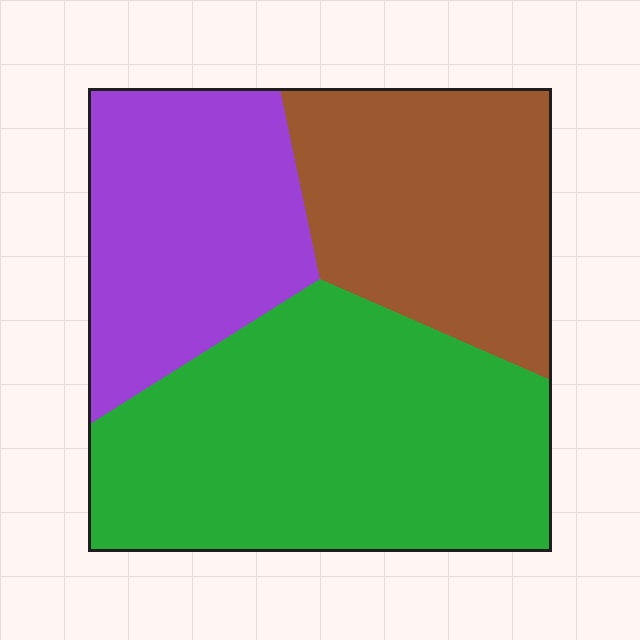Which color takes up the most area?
Green, at roughly 45%.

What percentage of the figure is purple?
Purple covers 27% of the figure.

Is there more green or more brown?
Green.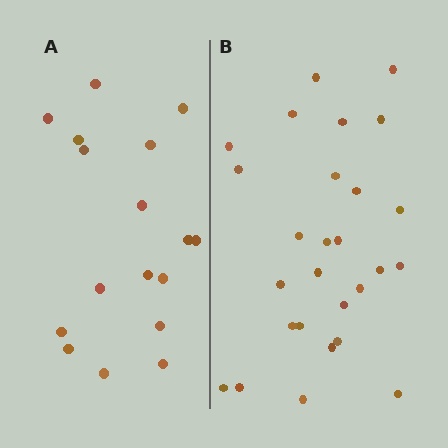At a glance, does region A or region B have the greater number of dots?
Region B (the right region) has more dots.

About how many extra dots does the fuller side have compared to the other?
Region B has roughly 10 or so more dots than region A.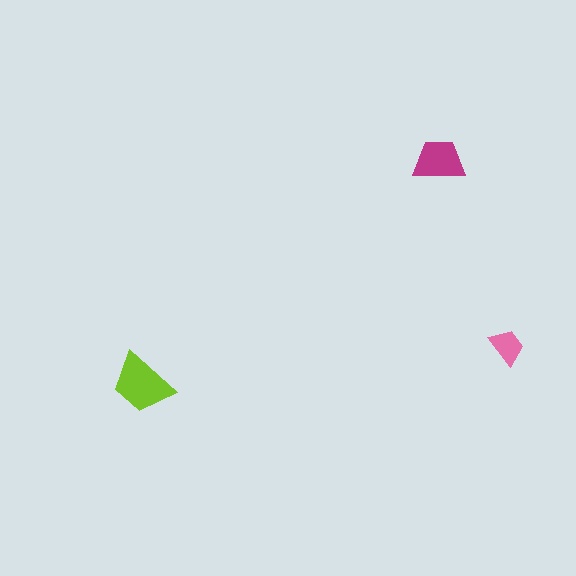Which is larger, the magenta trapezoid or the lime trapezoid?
The lime one.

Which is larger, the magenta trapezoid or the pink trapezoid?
The magenta one.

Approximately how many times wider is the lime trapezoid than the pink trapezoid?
About 1.5 times wider.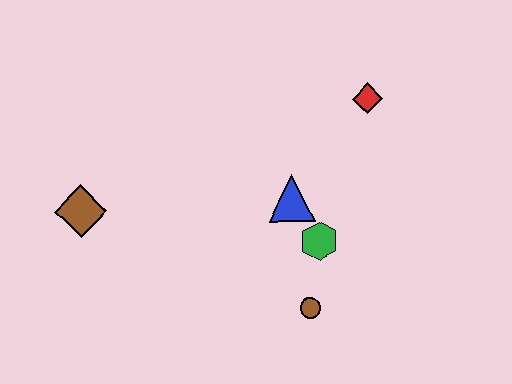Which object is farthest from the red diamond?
The brown diamond is farthest from the red diamond.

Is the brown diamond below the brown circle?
No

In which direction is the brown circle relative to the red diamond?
The brown circle is below the red diamond.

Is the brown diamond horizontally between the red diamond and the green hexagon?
No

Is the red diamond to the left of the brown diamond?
No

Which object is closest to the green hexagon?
The blue triangle is closest to the green hexagon.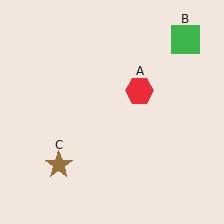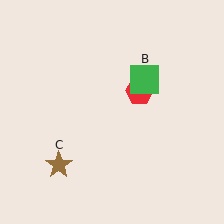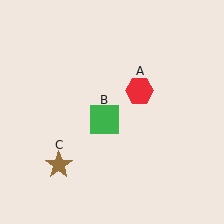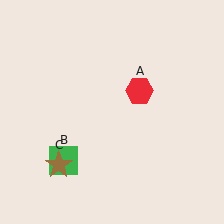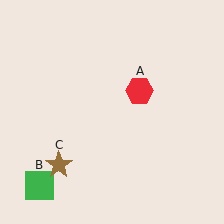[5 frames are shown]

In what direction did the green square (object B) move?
The green square (object B) moved down and to the left.